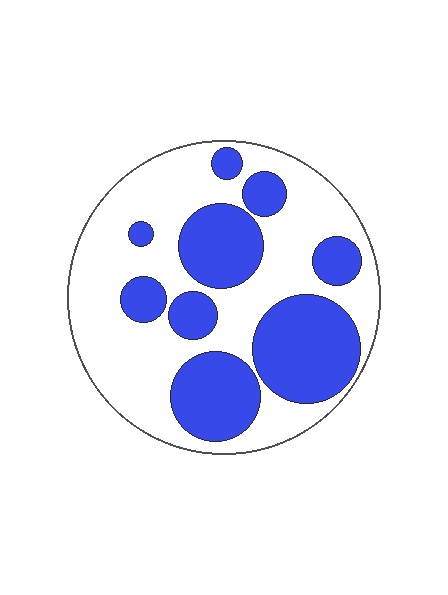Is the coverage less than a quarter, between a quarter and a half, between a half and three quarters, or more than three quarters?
Between a quarter and a half.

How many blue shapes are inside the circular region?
9.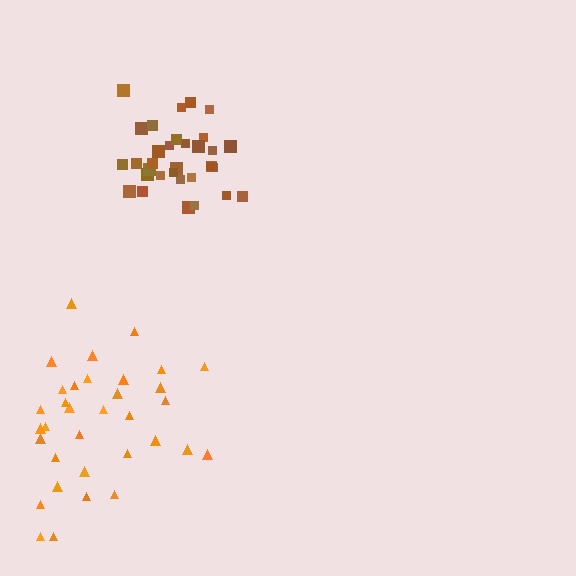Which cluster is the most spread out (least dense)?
Orange.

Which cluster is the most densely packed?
Brown.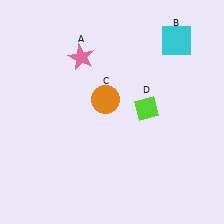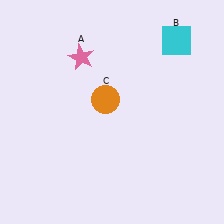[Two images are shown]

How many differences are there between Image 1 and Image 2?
There is 1 difference between the two images.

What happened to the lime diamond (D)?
The lime diamond (D) was removed in Image 2. It was in the top-right area of Image 1.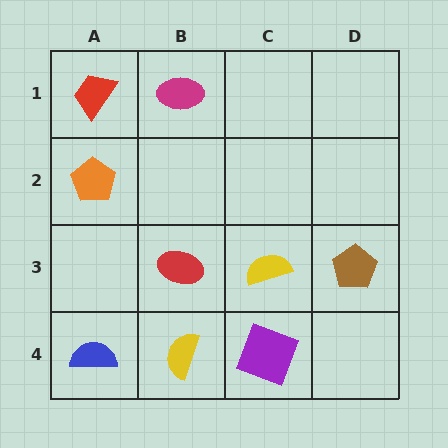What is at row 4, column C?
A purple square.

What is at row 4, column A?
A blue semicircle.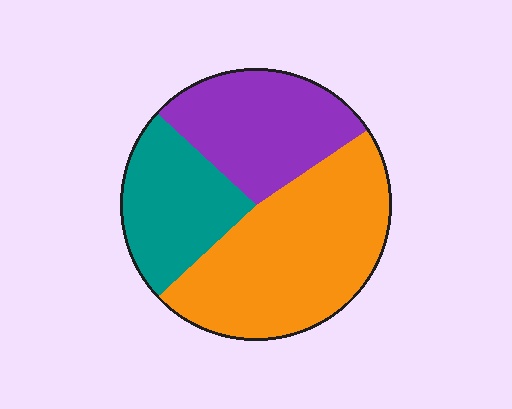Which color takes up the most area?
Orange, at roughly 45%.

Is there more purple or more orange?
Orange.